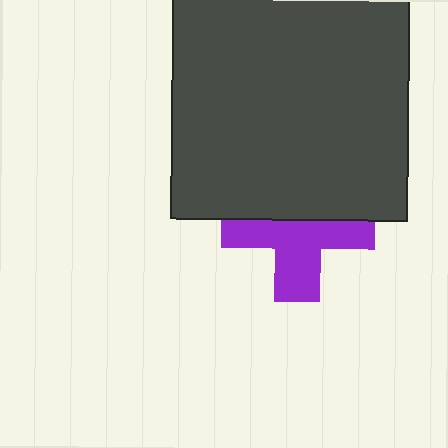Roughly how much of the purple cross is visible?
About half of it is visible (roughly 56%).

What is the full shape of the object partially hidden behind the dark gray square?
The partially hidden object is a purple cross.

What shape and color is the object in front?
The object in front is a dark gray square.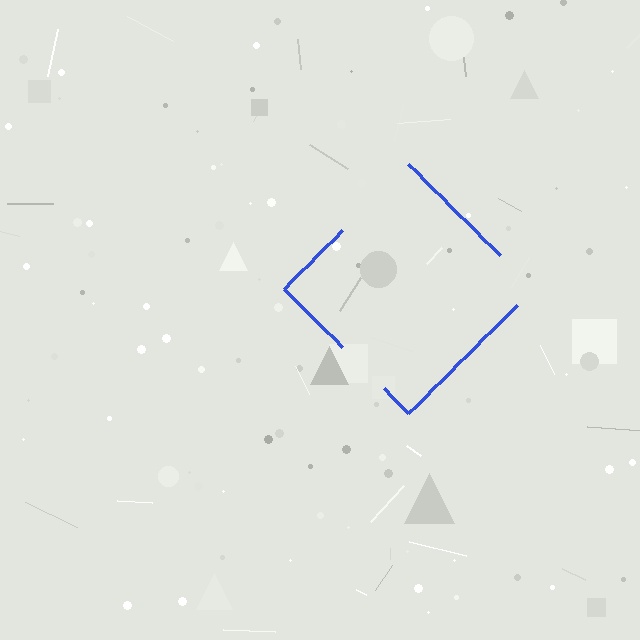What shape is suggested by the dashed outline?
The dashed outline suggests a diamond.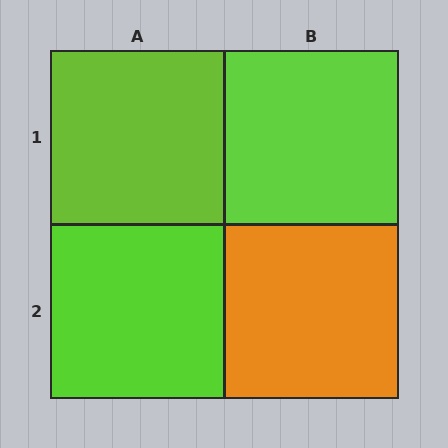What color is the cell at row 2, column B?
Orange.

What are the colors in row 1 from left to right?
Lime, lime.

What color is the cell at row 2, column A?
Lime.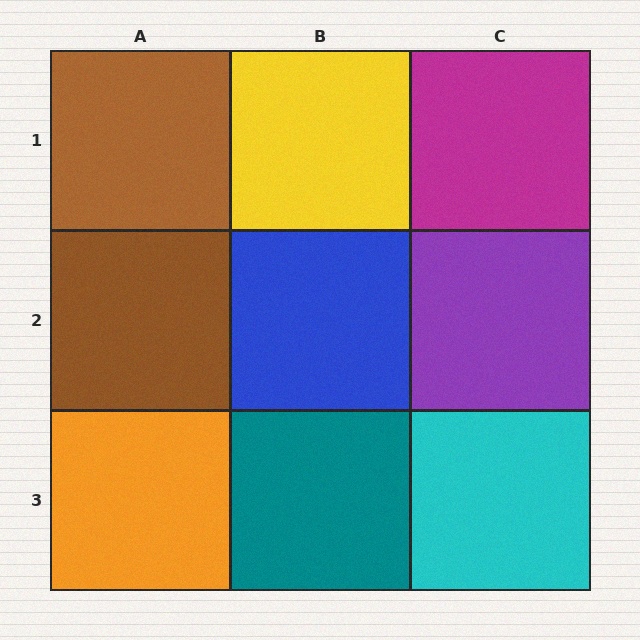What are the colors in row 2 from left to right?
Brown, blue, purple.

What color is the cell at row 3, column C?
Cyan.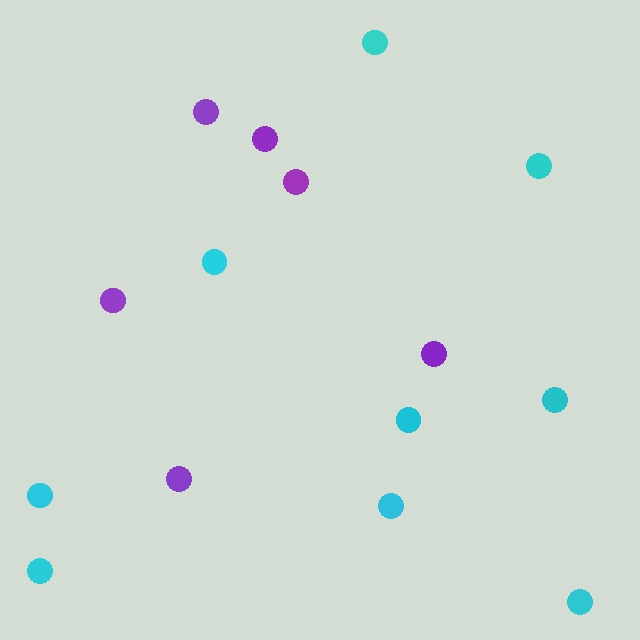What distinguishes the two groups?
There are 2 groups: one group of purple circles (6) and one group of cyan circles (9).